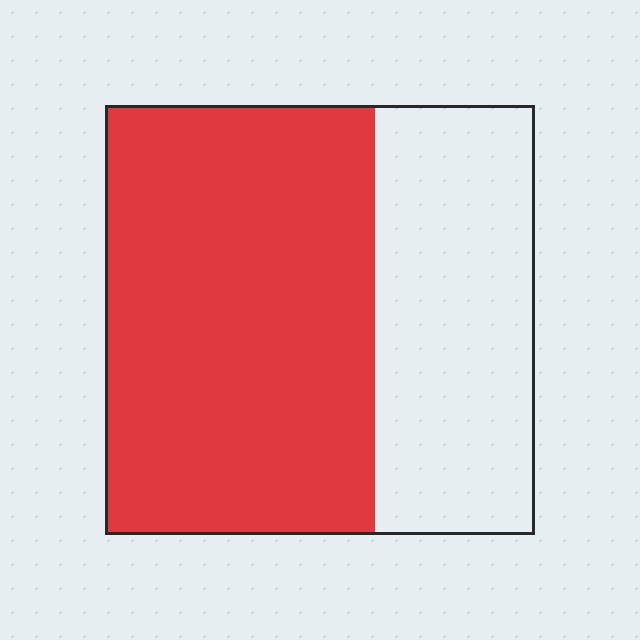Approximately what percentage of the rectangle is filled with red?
Approximately 65%.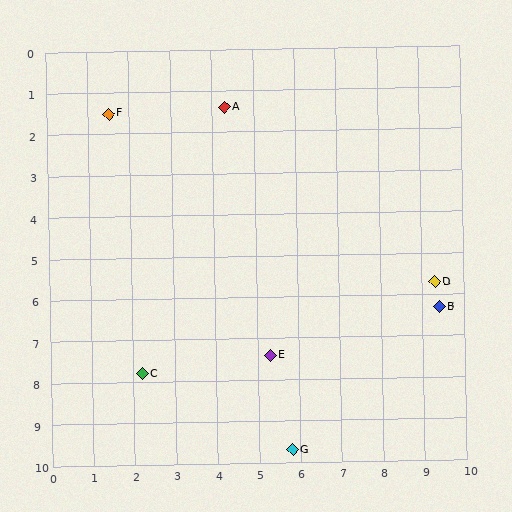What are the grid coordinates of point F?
Point F is at approximately (1.5, 1.5).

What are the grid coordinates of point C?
Point C is at approximately (2.2, 7.8).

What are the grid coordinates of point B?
Point B is at approximately (9.4, 6.3).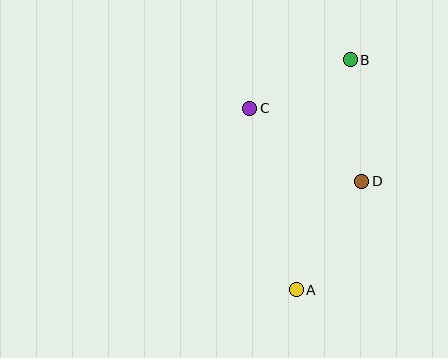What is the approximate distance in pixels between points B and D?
The distance between B and D is approximately 122 pixels.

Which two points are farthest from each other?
Points A and B are farthest from each other.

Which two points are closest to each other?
Points B and C are closest to each other.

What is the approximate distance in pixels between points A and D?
The distance between A and D is approximately 127 pixels.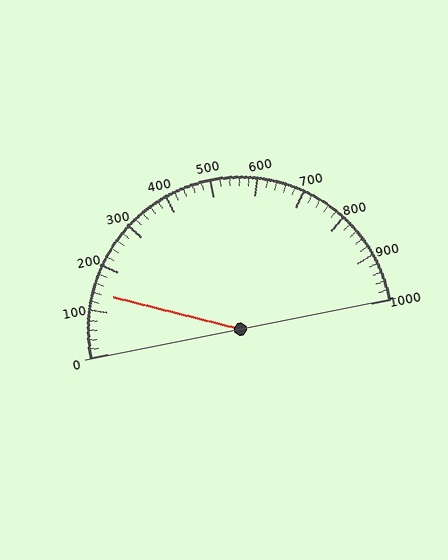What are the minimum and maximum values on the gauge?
The gauge ranges from 0 to 1000.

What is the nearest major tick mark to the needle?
The nearest major tick mark is 100.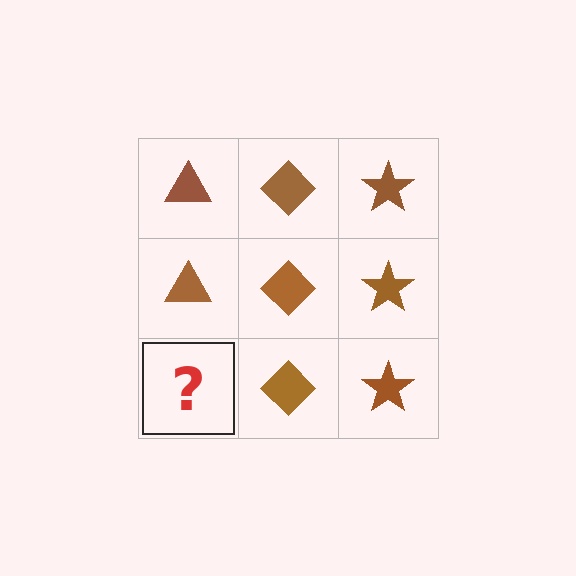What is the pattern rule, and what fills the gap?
The rule is that each column has a consistent shape. The gap should be filled with a brown triangle.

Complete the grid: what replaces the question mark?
The question mark should be replaced with a brown triangle.